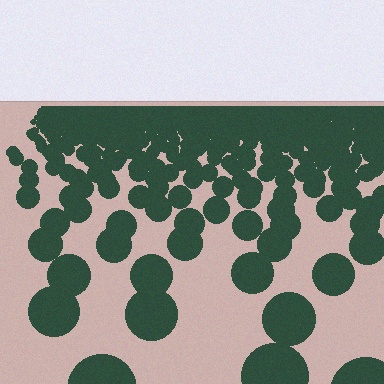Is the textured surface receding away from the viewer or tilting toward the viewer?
The surface is receding away from the viewer. Texture elements get smaller and denser toward the top.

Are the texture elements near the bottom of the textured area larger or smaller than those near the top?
Larger. Near the bottom, elements are closer to the viewer and appear at a bigger on-screen size.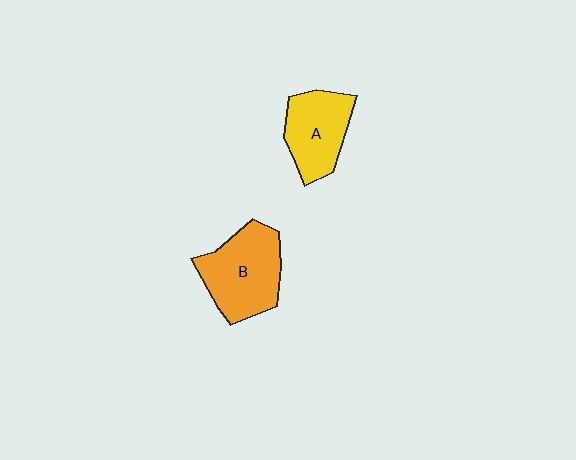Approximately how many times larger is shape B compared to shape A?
Approximately 1.3 times.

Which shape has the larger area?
Shape B (orange).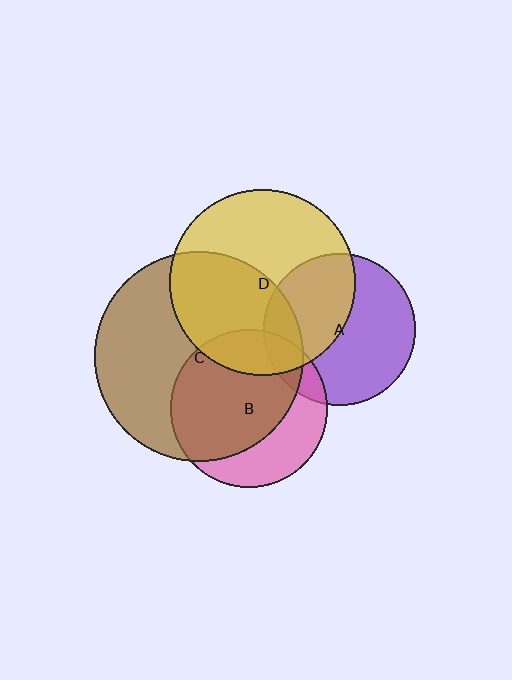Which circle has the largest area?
Circle C (brown).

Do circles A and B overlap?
Yes.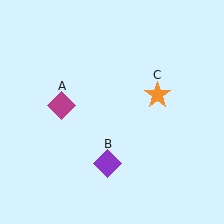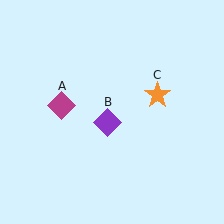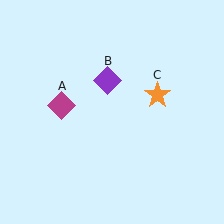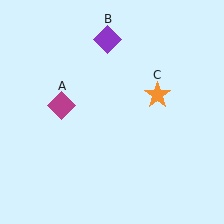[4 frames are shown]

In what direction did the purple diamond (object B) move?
The purple diamond (object B) moved up.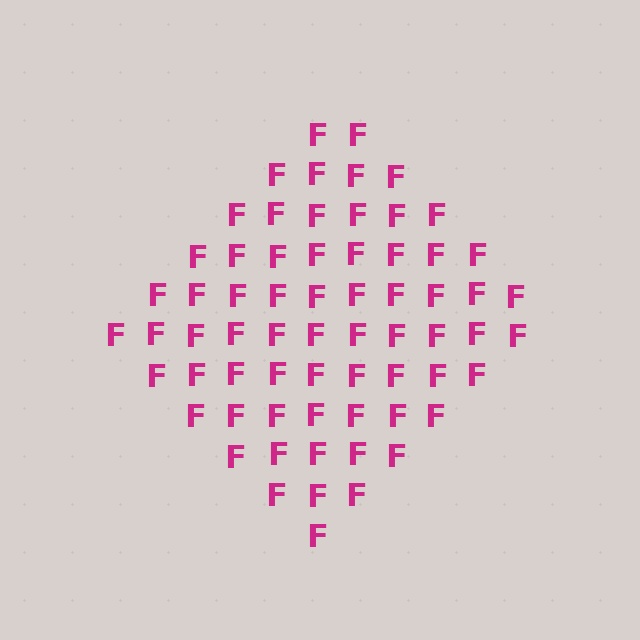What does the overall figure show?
The overall figure shows a diamond.